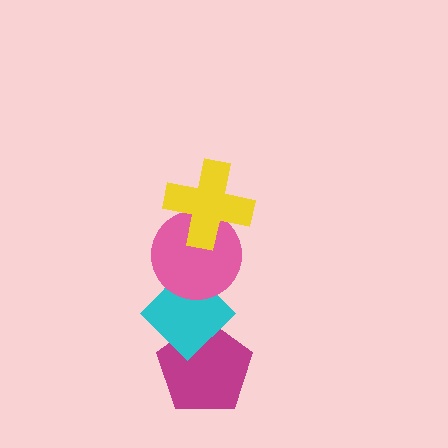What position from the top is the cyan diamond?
The cyan diamond is 3rd from the top.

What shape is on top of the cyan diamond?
The pink circle is on top of the cyan diamond.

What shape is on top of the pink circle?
The yellow cross is on top of the pink circle.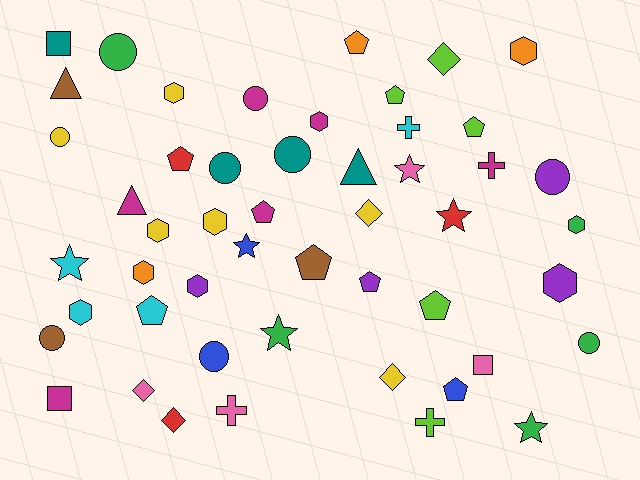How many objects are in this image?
There are 50 objects.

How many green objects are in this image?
There are 5 green objects.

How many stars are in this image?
There are 6 stars.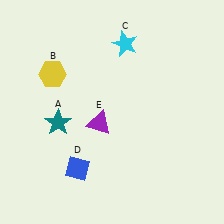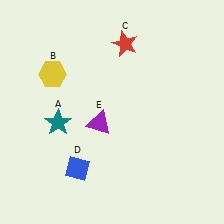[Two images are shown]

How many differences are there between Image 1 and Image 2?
There is 1 difference between the two images.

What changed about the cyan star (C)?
In Image 1, C is cyan. In Image 2, it changed to red.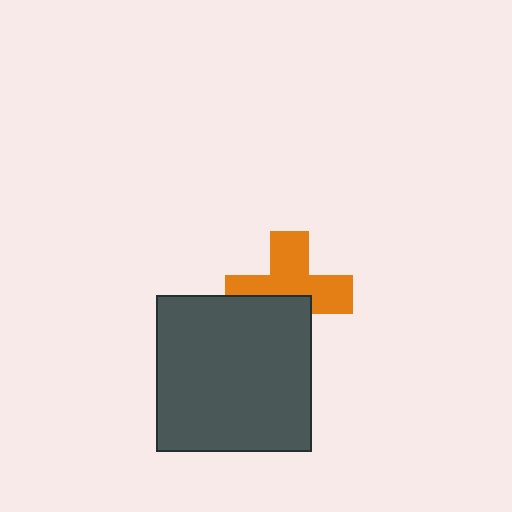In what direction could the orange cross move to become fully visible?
The orange cross could move up. That would shift it out from behind the dark gray square entirely.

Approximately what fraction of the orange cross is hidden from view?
Roughly 40% of the orange cross is hidden behind the dark gray square.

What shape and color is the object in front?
The object in front is a dark gray square.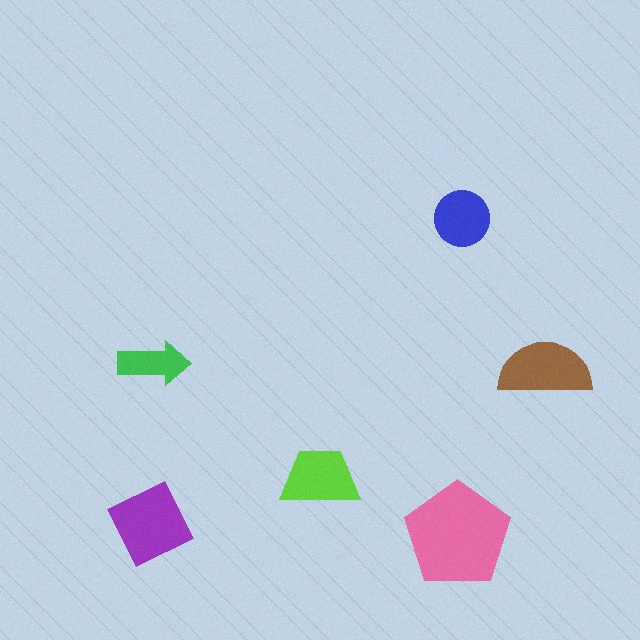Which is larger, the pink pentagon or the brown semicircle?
The pink pentagon.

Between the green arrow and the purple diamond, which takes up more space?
The purple diamond.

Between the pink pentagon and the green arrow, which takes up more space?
The pink pentagon.